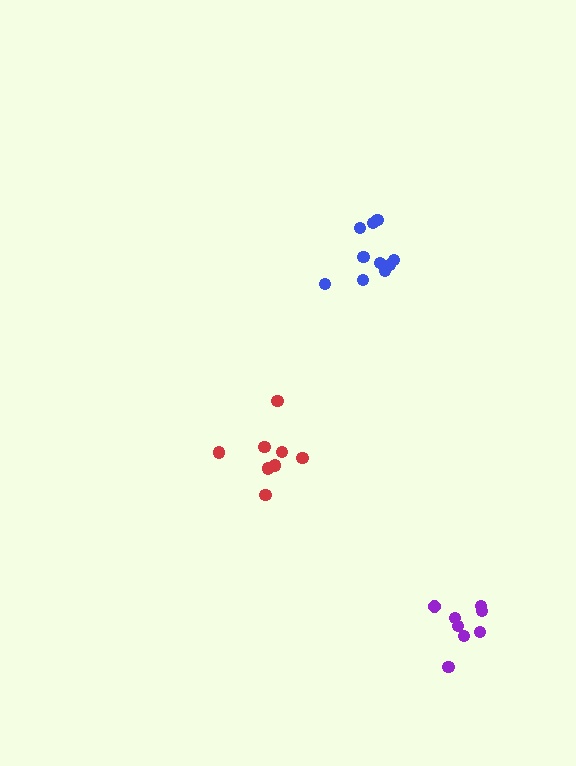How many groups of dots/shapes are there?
There are 3 groups.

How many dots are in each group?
Group 1: 8 dots, Group 2: 10 dots, Group 3: 8 dots (26 total).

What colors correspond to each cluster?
The clusters are colored: red, blue, purple.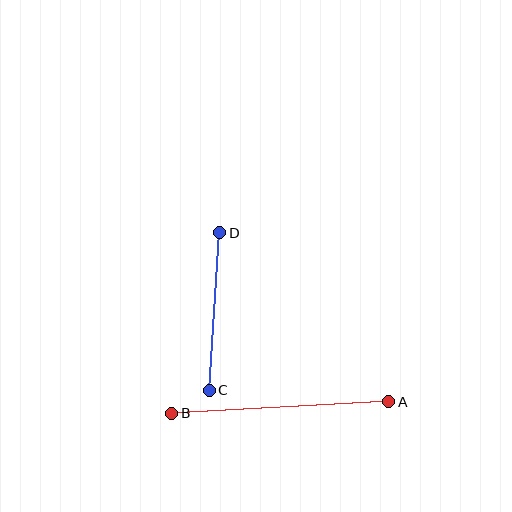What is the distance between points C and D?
The distance is approximately 158 pixels.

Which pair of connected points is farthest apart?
Points A and B are farthest apart.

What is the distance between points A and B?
The distance is approximately 217 pixels.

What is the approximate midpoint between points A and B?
The midpoint is at approximately (280, 408) pixels.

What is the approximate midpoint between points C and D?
The midpoint is at approximately (215, 312) pixels.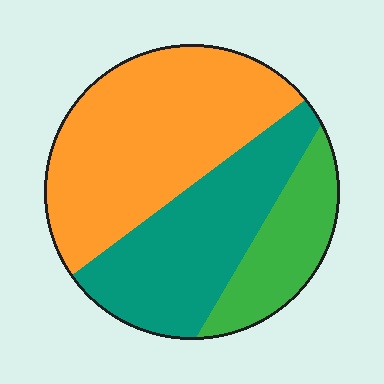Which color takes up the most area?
Orange, at roughly 50%.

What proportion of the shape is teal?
Teal covers 34% of the shape.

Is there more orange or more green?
Orange.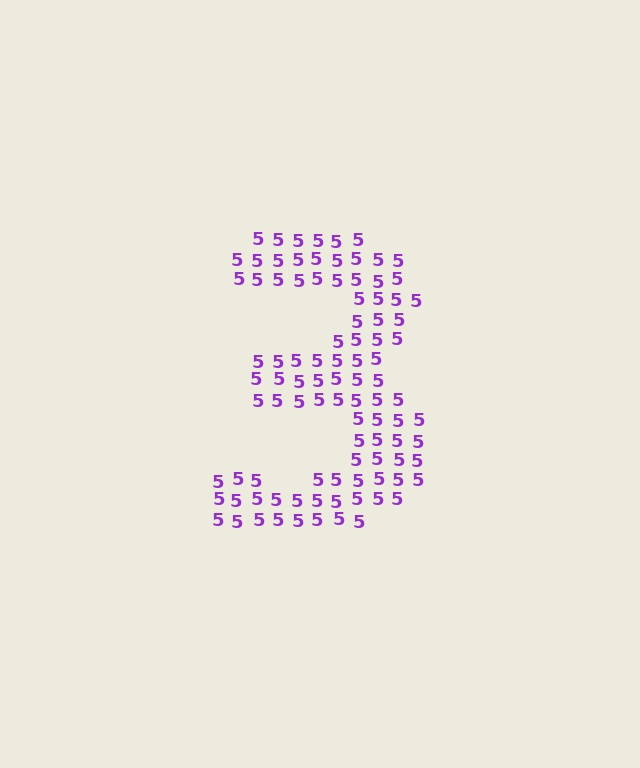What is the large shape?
The large shape is the digit 3.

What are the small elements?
The small elements are digit 5's.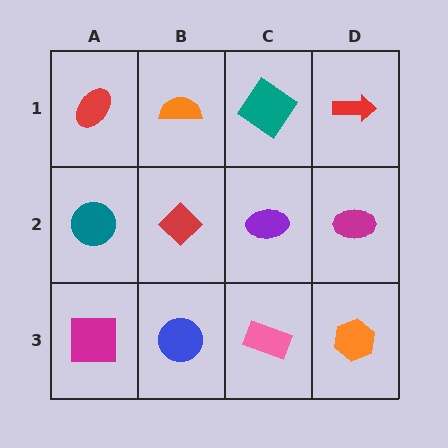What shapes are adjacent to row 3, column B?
A red diamond (row 2, column B), a magenta square (row 3, column A), a pink rectangle (row 3, column C).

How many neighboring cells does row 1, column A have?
2.